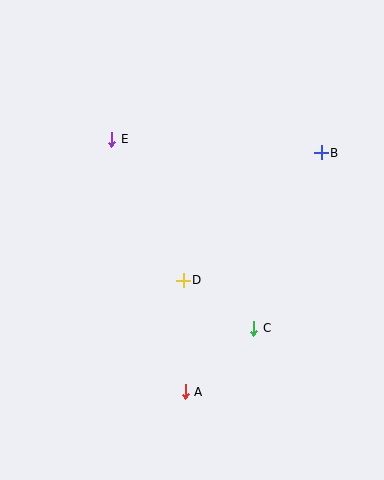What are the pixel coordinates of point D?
Point D is at (183, 280).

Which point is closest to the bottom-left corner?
Point A is closest to the bottom-left corner.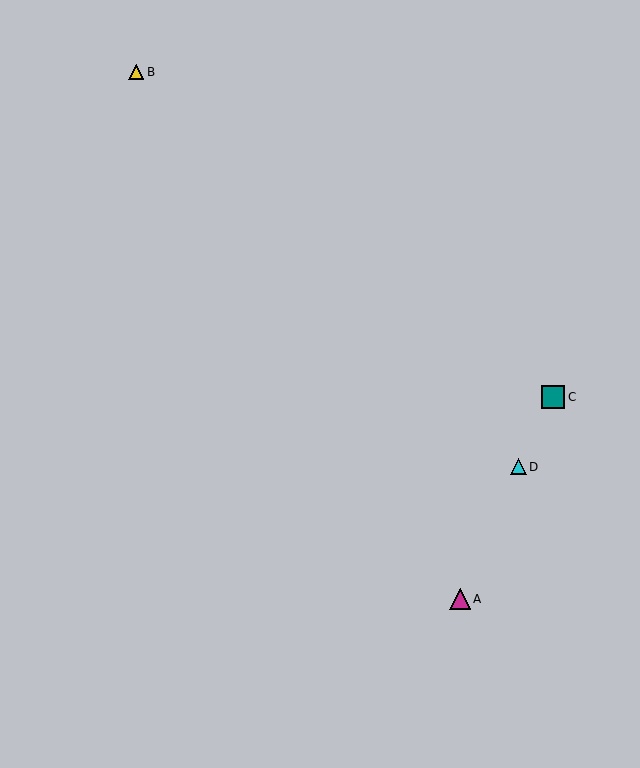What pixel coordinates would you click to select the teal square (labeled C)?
Click at (553, 397) to select the teal square C.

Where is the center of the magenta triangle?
The center of the magenta triangle is at (460, 599).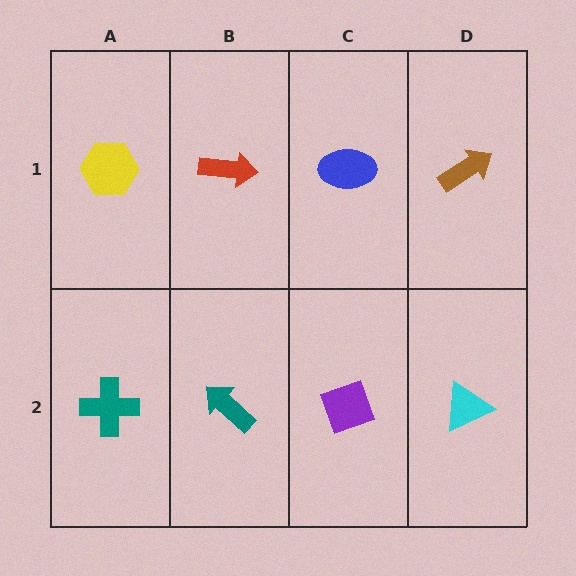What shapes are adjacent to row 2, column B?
A red arrow (row 1, column B), a teal cross (row 2, column A), a purple diamond (row 2, column C).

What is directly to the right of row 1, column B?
A blue ellipse.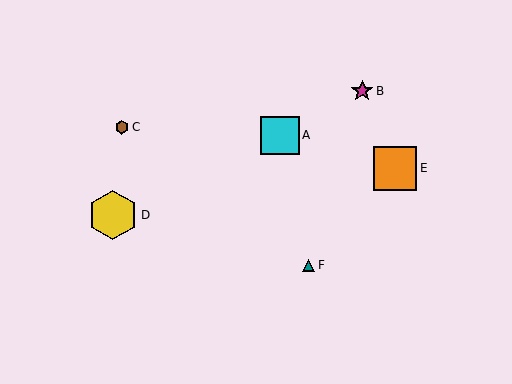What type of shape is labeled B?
Shape B is a magenta star.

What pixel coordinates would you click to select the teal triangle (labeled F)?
Click at (309, 265) to select the teal triangle F.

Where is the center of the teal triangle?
The center of the teal triangle is at (309, 265).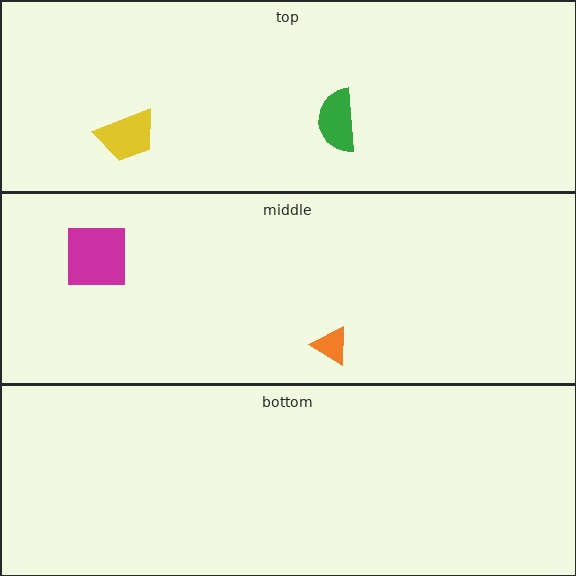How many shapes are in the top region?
2.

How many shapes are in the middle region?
2.